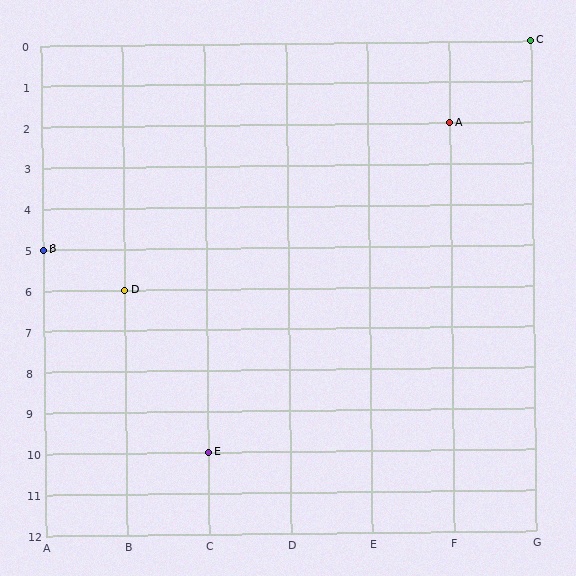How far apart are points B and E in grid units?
Points B and E are 2 columns and 5 rows apart (about 5.4 grid units diagonally).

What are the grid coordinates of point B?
Point B is at grid coordinates (A, 5).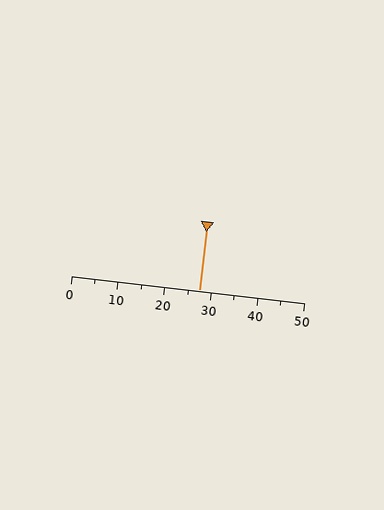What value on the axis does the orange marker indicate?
The marker indicates approximately 27.5.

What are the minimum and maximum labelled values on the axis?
The axis runs from 0 to 50.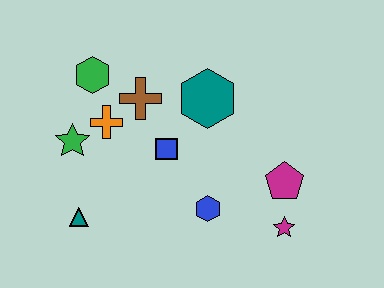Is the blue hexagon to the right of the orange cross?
Yes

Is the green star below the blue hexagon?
No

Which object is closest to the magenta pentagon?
The magenta star is closest to the magenta pentagon.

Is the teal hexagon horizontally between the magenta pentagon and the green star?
Yes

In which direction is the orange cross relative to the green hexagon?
The orange cross is below the green hexagon.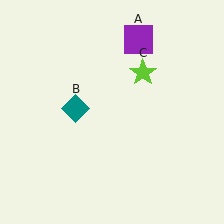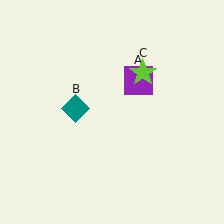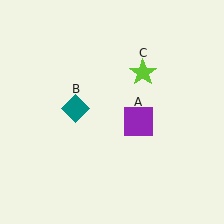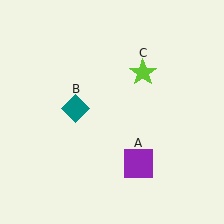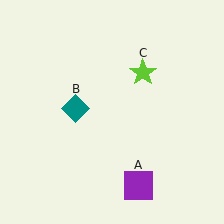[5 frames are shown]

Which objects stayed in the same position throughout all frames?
Teal diamond (object B) and lime star (object C) remained stationary.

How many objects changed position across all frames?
1 object changed position: purple square (object A).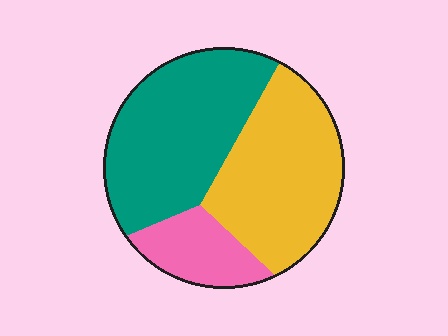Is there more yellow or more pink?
Yellow.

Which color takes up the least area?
Pink, at roughly 15%.